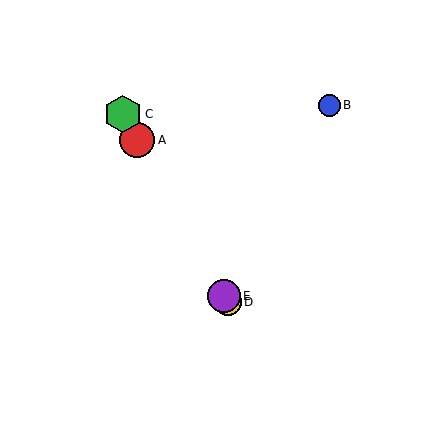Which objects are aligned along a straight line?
Objects A, C, D, E are aligned along a straight line.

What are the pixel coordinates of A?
Object A is at (137, 140).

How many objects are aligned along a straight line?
4 objects (A, C, D, E) are aligned along a straight line.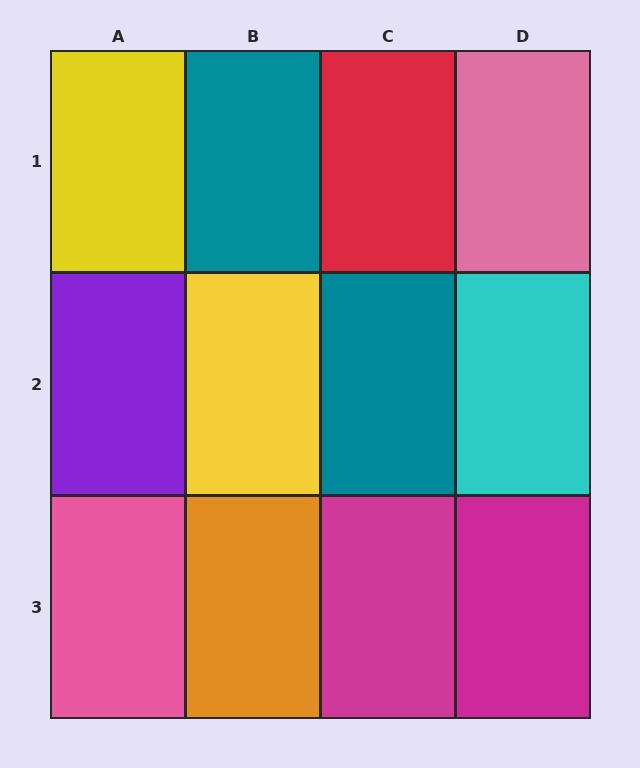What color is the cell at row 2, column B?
Yellow.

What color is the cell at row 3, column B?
Orange.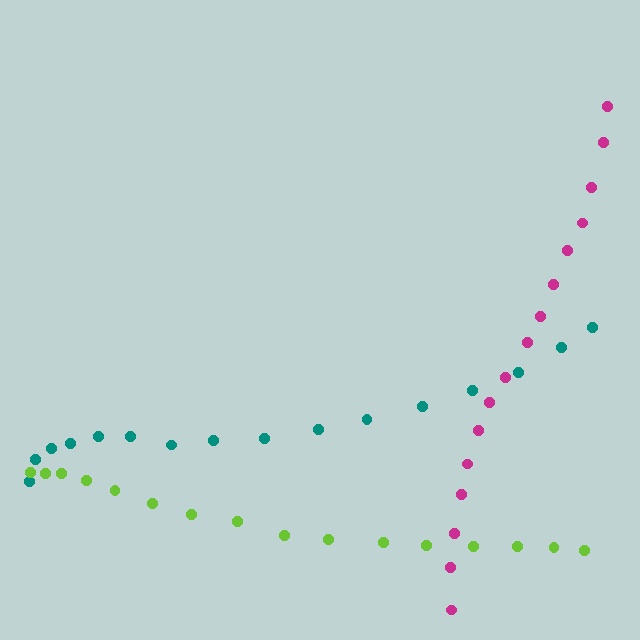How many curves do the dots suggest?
There are 3 distinct paths.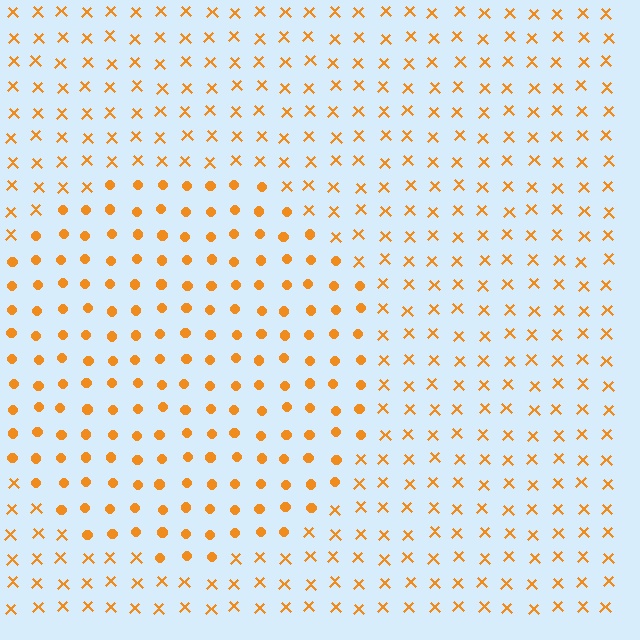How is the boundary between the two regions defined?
The boundary is defined by a change in element shape: circles inside vs. X marks outside. All elements share the same color and spacing.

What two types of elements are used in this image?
The image uses circles inside the circle region and X marks outside it.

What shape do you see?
I see a circle.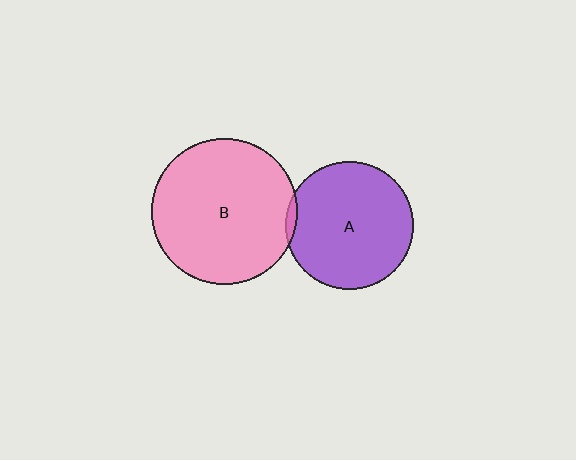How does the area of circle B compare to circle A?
Approximately 1.3 times.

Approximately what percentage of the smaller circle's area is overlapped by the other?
Approximately 5%.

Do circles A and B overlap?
Yes.